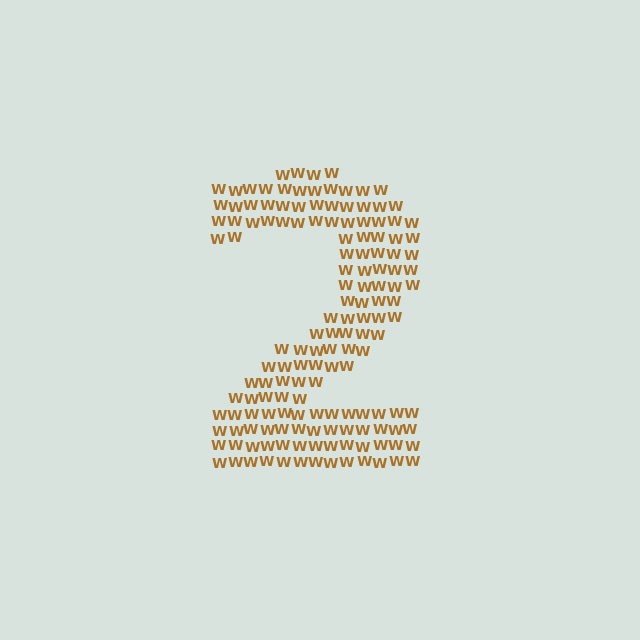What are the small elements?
The small elements are letter W's.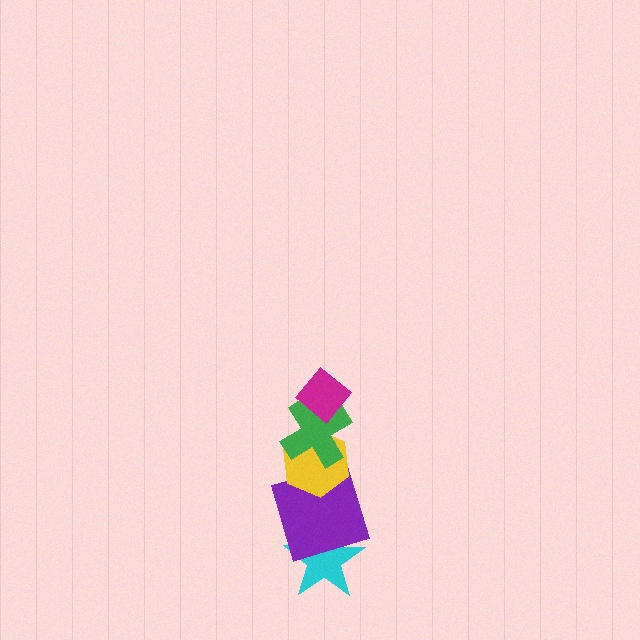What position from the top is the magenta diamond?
The magenta diamond is 1st from the top.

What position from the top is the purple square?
The purple square is 4th from the top.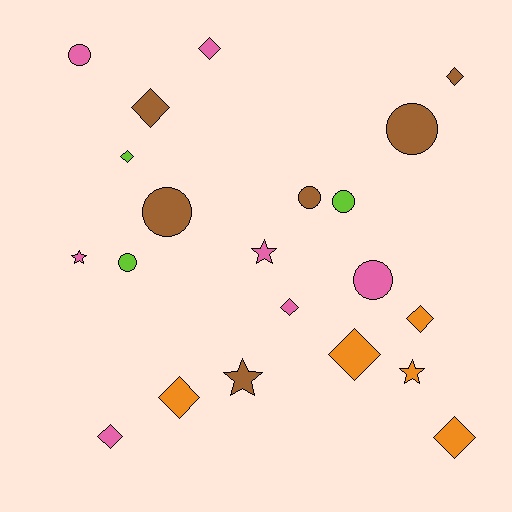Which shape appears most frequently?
Diamond, with 10 objects.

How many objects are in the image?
There are 21 objects.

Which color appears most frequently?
Pink, with 7 objects.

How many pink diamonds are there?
There are 3 pink diamonds.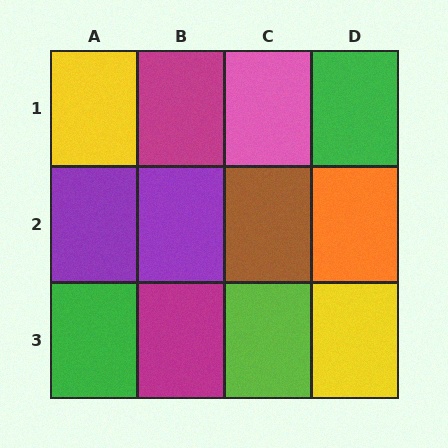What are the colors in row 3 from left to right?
Green, magenta, lime, yellow.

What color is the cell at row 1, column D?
Green.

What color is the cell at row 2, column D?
Orange.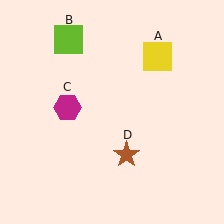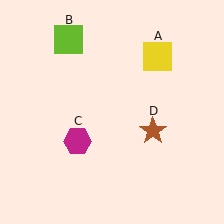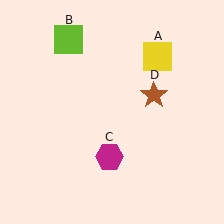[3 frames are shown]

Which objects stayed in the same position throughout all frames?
Yellow square (object A) and lime square (object B) remained stationary.